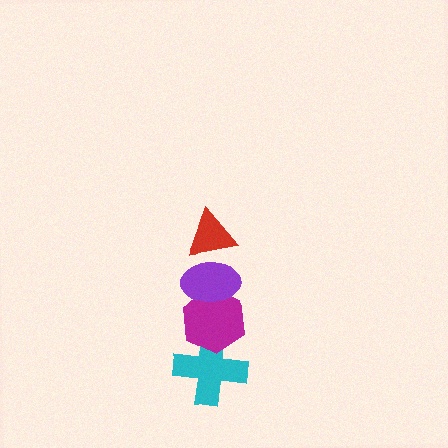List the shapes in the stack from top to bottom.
From top to bottom: the red triangle, the purple ellipse, the magenta hexagon, the cyan cross.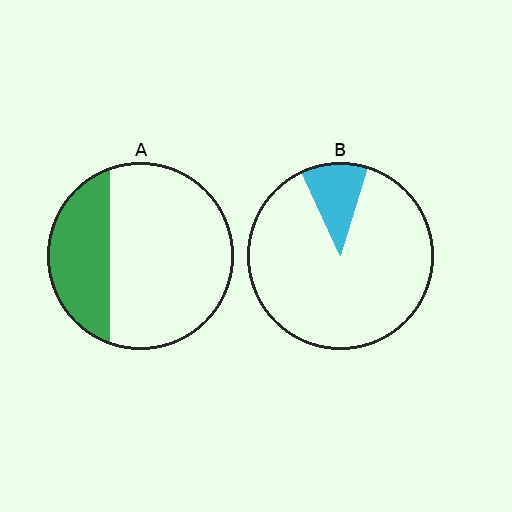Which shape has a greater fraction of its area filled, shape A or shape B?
Shape A.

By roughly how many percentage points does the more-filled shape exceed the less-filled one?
By roughly 20 percentage points (A over B).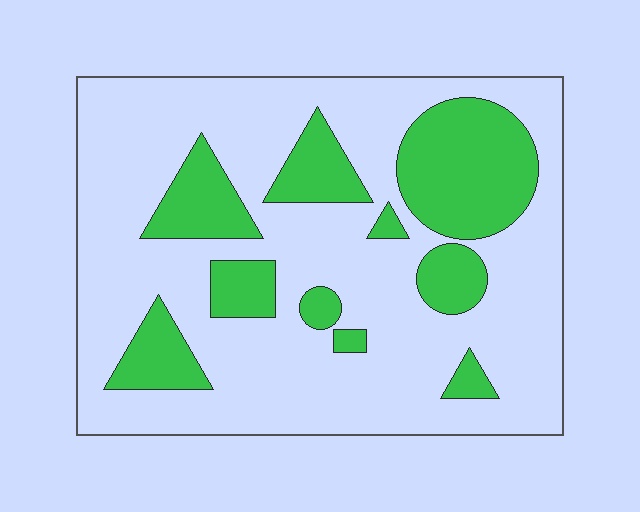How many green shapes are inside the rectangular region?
10.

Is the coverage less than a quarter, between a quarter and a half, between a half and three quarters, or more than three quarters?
Between a quarter and a half.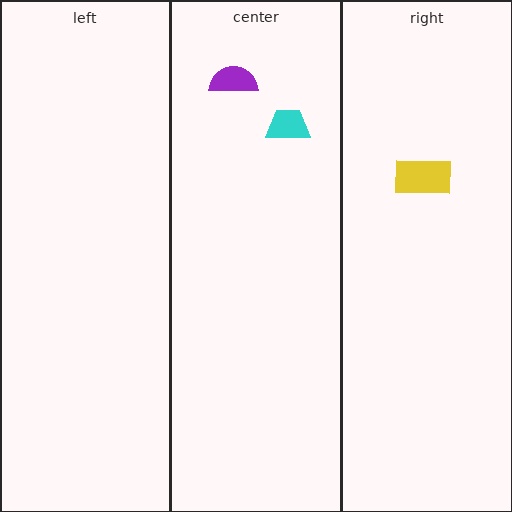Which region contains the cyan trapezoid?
The center region.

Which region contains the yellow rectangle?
The right region.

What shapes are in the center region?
The purple semicircle, the cyan trapezoid.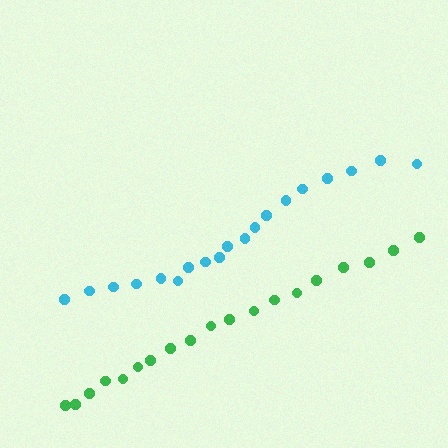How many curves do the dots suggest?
There are 2 distinct paths.